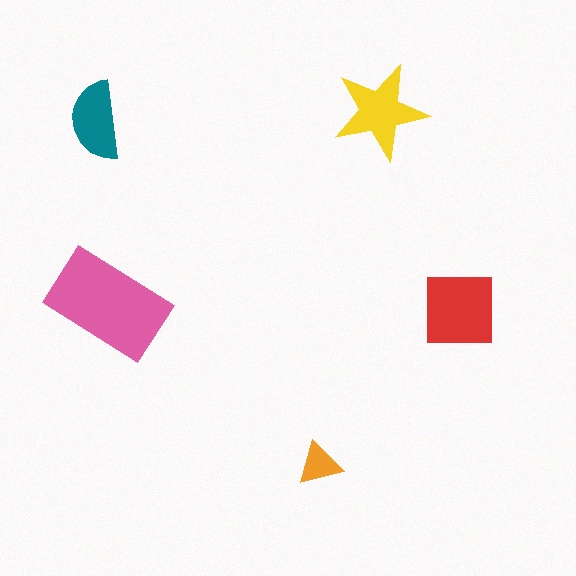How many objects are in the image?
There are 5 objects in the image.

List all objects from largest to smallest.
The pink rectangle, the red square, the yellow star, the teal semicircle, the orange triangle.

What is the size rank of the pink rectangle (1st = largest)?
1st.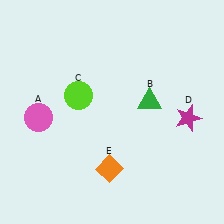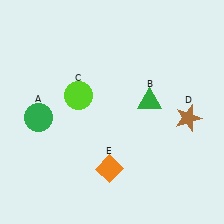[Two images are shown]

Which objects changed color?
A changed from pink to green. D changed from magenta to brown.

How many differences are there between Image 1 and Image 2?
There are 2 differences between the two images.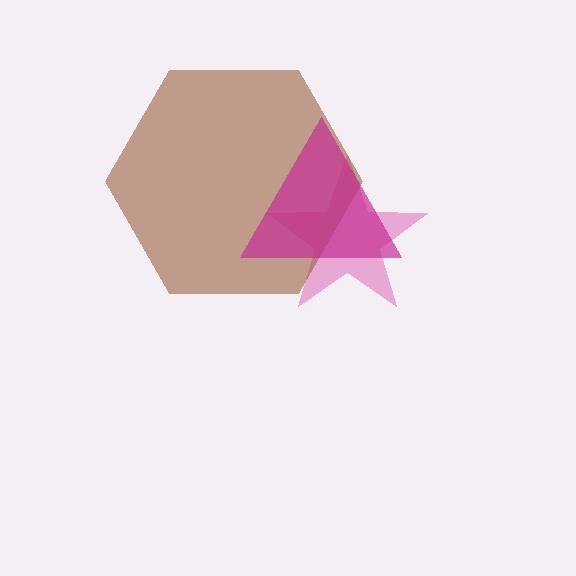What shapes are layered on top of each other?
The layered shapes are: a pink star, a brown hexagon, a magenta triangle.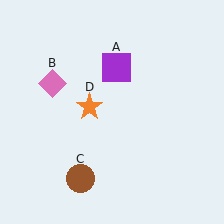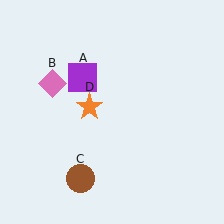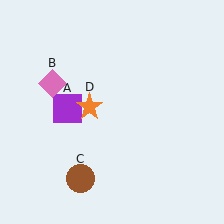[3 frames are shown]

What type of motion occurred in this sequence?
The purple square (object A) rotated counterclockwise around the center of the scene.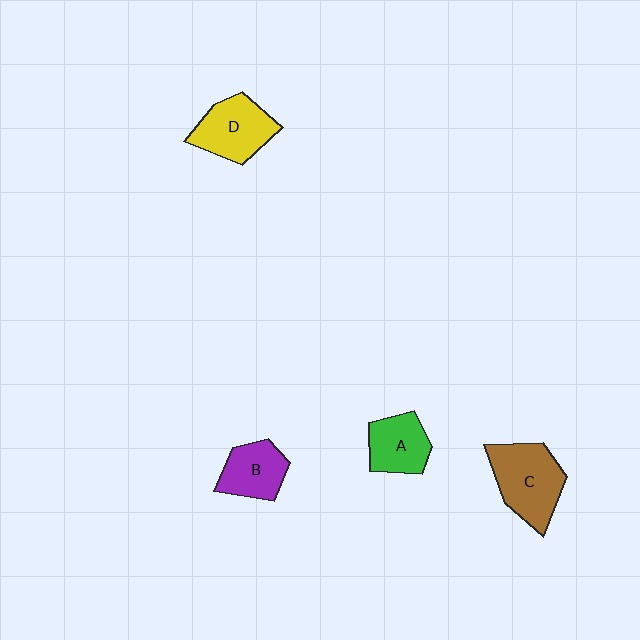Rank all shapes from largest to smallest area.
From largest to smallest: C (brown), D (yellow), A (green), B (purple).